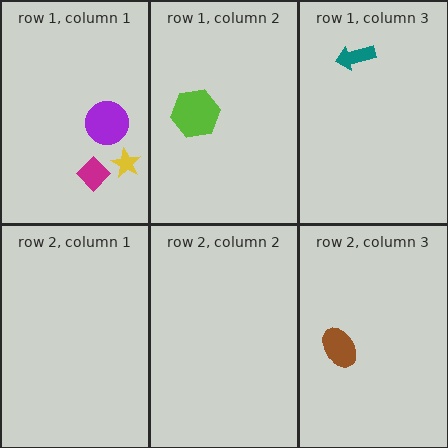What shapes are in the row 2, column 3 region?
The brown ellipse.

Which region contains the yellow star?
The row 1, column 1 region.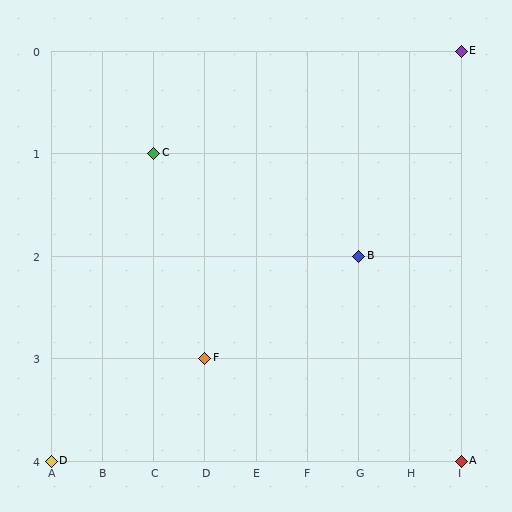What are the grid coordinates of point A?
Point A is at grid coordinates (I, 4).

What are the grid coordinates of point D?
Point D is at grid coordinates (A, 4).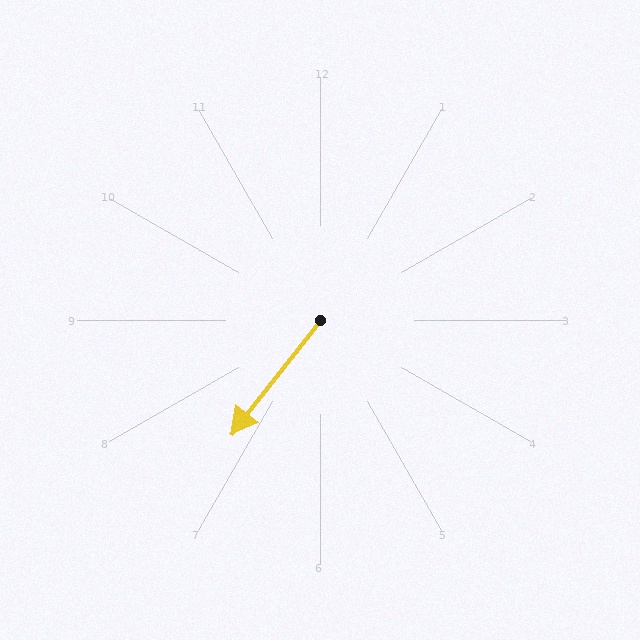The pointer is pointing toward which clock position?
Roughly 7 o'clock.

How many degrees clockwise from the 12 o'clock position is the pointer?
Approximately 218 degrees.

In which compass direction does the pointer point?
Southwest.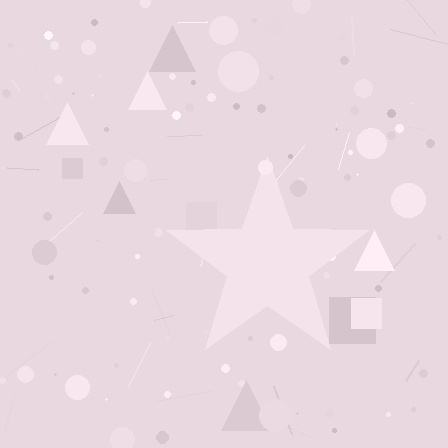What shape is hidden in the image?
A star is hidden in the image.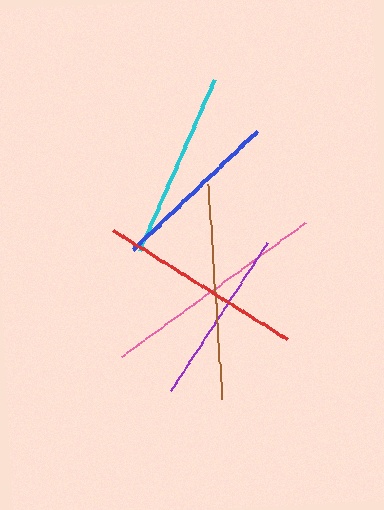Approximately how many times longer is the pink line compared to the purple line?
The pink line is approximately 1.3 times the length of the purple line.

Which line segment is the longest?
The pink line is the longest at approximately 227 pixels.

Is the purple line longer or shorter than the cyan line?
The cyan line is longer than the purple line.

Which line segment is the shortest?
The blue line is the shortest at approximately 171 pixels.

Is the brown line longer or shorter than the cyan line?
The brown line is longer than the cyan line.